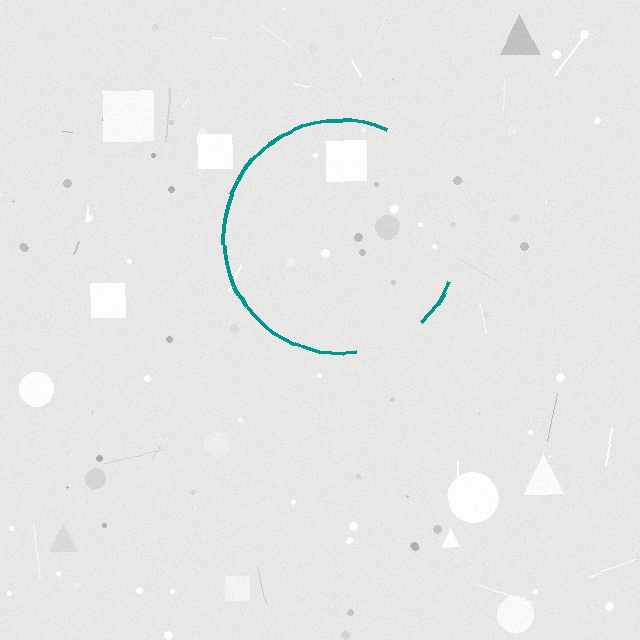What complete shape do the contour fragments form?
The contour fragments form a circle.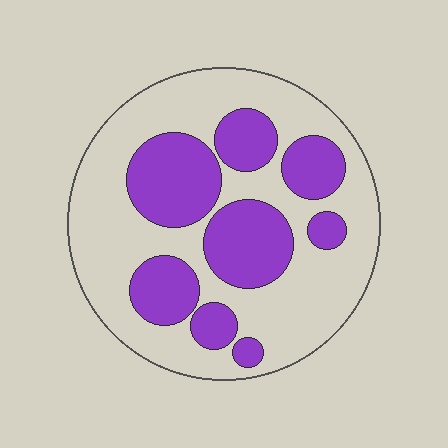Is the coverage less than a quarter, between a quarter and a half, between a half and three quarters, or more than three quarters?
Between a quarter and a half.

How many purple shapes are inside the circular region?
8.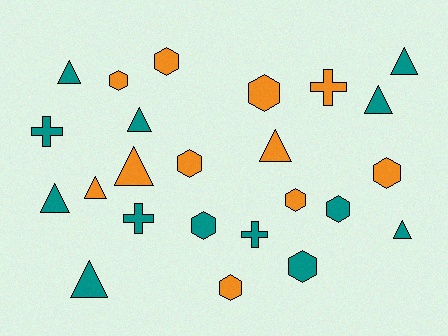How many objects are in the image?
There are 24 objects.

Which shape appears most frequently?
Hexagon, with 10 objects.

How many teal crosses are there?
There are 3 teal crosses.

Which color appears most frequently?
Teal, with 13 objects.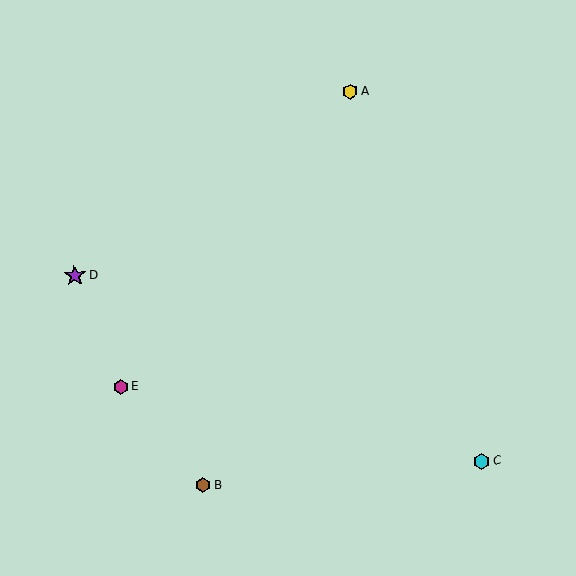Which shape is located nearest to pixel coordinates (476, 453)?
The cyan hexagon (labeled C) at (481, 461) is nearest to that location.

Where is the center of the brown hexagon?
The center of the brown hexagon is at (203, 485).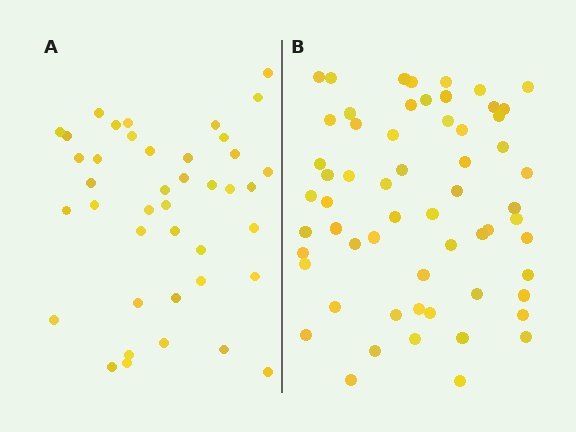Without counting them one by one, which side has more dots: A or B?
Region B (the right region) has more dots.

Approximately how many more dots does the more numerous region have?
Region B has approximately 20 more dots than region A.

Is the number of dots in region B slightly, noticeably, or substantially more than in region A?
Region B has substantially more. The ratio is roughly 1.5 to 1.